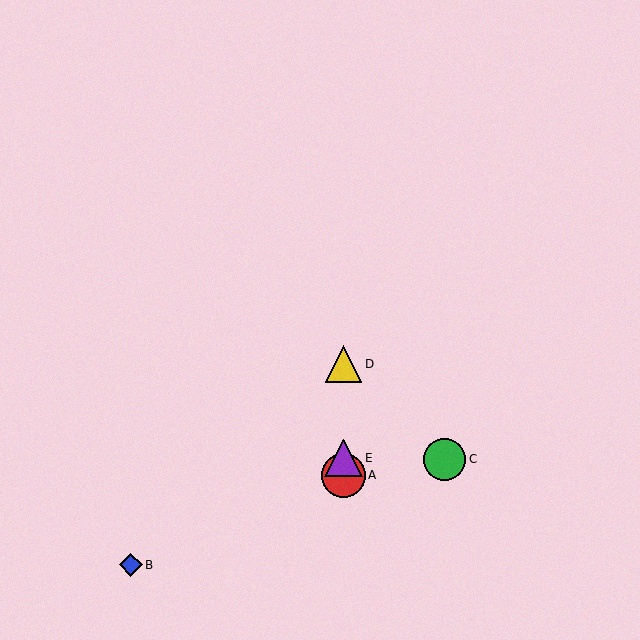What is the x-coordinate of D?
Object D is at x≈344.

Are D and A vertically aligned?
Yes, both are at x≈344.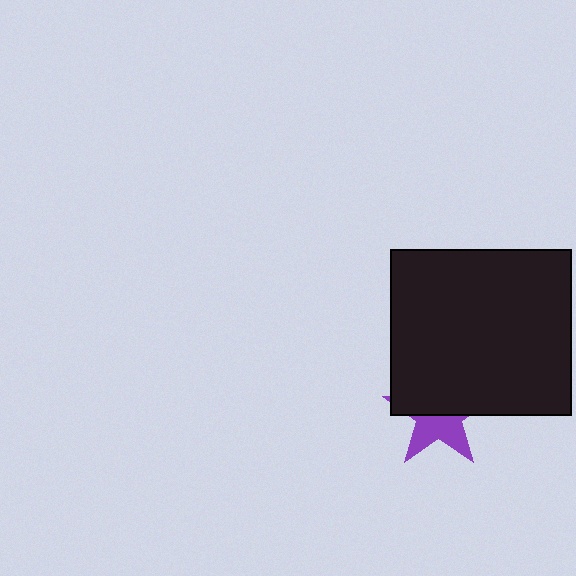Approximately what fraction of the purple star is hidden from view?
Roughly 55% of the purple star is hidden behind the black rectangle.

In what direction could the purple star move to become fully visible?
The purple star could move down. That would shift it out from behind the black rectangle entirely.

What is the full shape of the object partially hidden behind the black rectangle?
The partially hidden object is a purple star.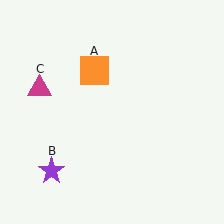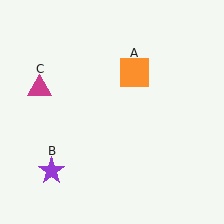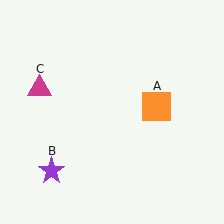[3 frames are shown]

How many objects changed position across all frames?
1 object changed position: orange square (object A).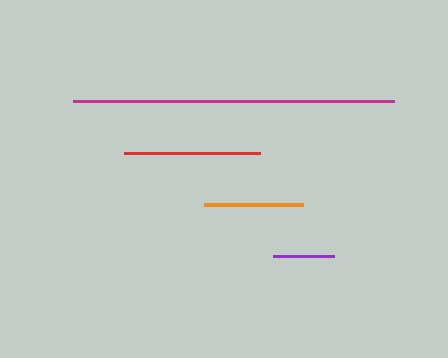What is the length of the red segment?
The red segment is approximately 137 pixels long.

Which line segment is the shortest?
The purple line is the shortest at approximately 61 pixels.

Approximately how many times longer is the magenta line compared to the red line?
The magenta line is approximately 2.4 times the length of the red line.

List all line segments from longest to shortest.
From longest to shortest: magenta, red, orange, purple.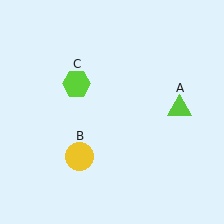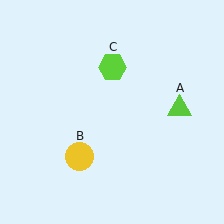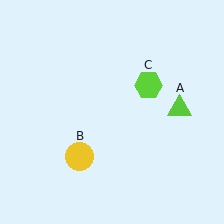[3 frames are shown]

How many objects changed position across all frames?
1 object changed position: lime hexagon (object C).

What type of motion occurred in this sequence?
The lime hexagon (object C) rotated clockwise around the center of the scene.